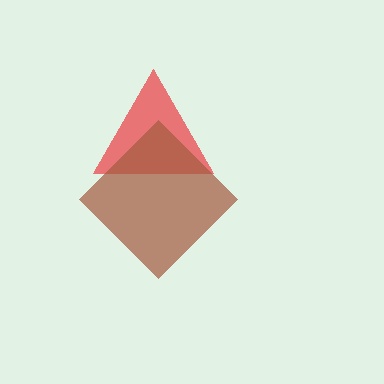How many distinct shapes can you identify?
There are 2 distinct shapes: a red triangle, a brown diamond.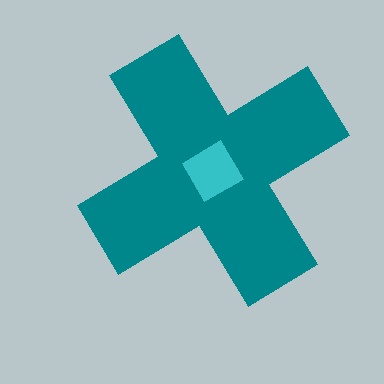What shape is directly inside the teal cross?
The cyan diamond.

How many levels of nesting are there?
2.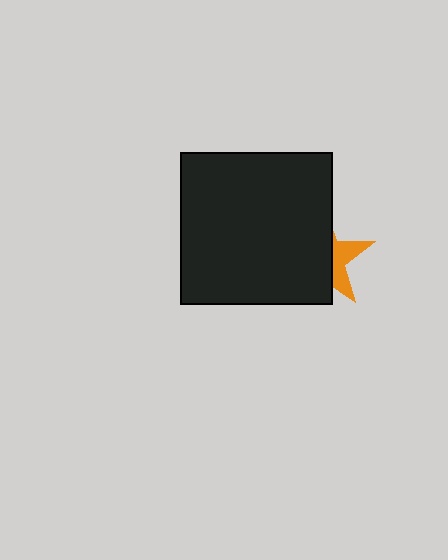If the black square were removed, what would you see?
You would see the complete orange star.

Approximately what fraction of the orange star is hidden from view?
Roughly 69% of the orange star is hidden behind the black square.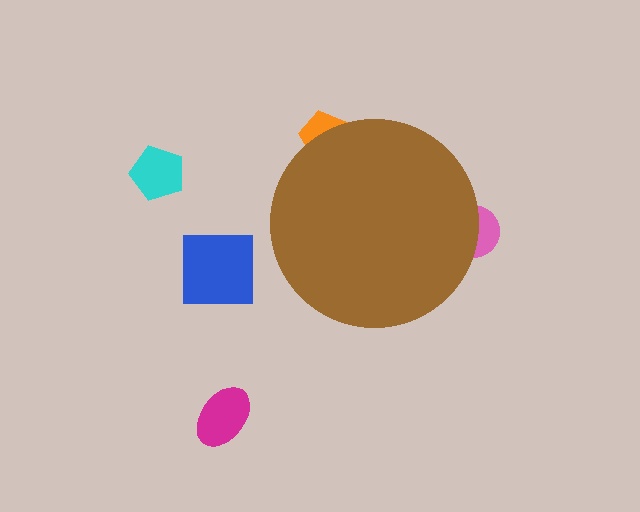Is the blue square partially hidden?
No, the blue square is fully visible.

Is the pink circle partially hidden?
Yes, the pink circle is partially hidden behind the brown circle.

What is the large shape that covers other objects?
A brown circle.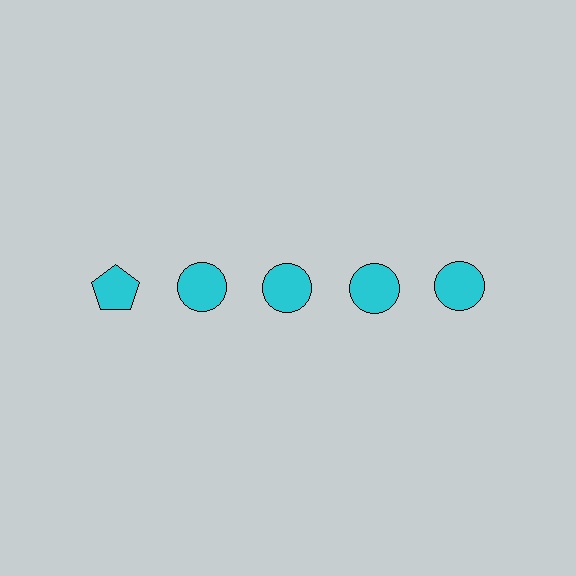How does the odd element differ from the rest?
It has a different shape: pentagon instead of circle.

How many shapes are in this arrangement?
There are 5 shapes arranged in a grid pattern.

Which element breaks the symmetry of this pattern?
The cyan pentagon in the top row, leftmost column breaks the symmetry. All other shapes are cyan circles.